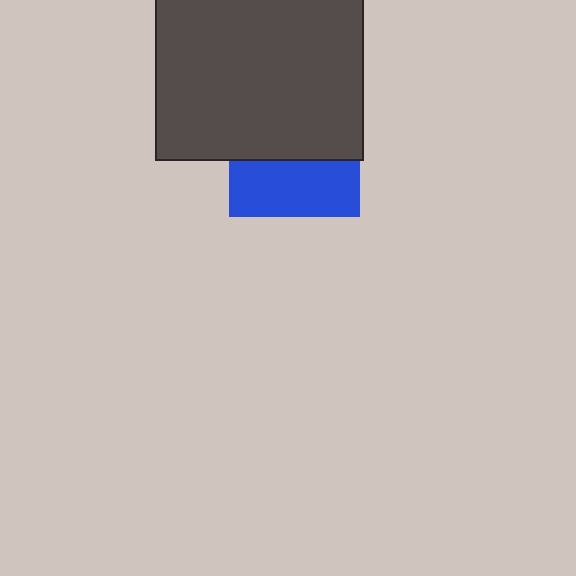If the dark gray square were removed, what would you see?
You would see the complete blue square.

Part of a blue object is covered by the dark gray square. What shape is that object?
It is a square.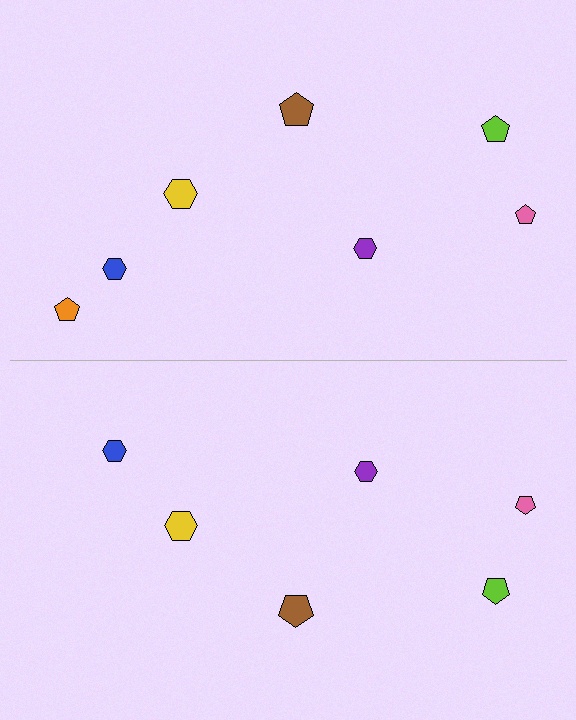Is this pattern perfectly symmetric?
No, the pattern is not perfectly symmetric. A orange pentagon is missing from the bottom side.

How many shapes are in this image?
There are 13 shapes in this image.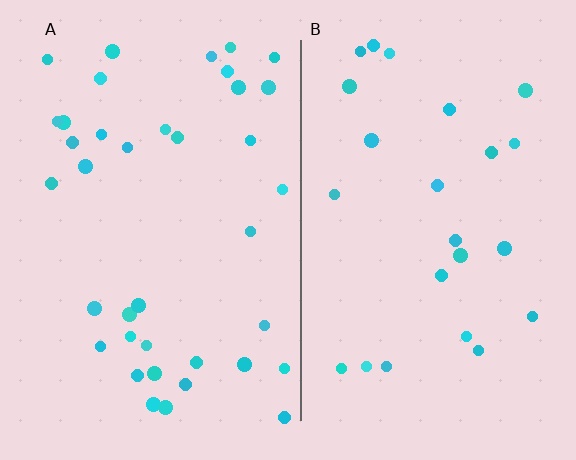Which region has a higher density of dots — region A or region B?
A (the left).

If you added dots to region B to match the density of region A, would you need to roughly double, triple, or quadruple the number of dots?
Approximately double.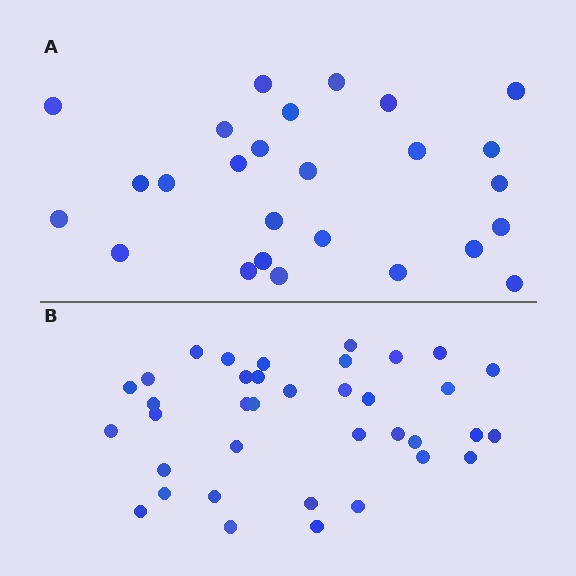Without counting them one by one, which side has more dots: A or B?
Region B (the bottom region) has more dots.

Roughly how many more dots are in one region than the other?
Region B has roughly 12 or so more dots than region A.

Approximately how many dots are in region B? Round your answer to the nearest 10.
About 40 dots. (The exact count is 37, which rounds to 40.)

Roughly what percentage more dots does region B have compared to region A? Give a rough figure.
About 40% more.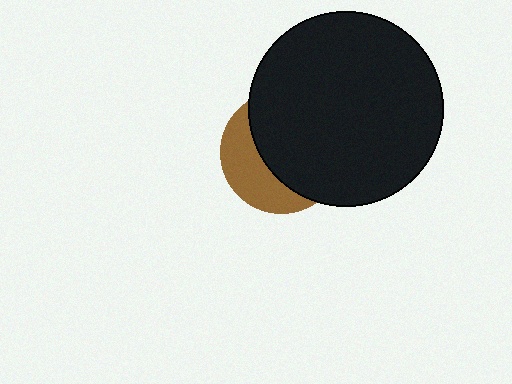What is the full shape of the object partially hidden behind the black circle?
The partially hidden object is a brown circle.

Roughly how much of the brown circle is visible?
A small part of it is visible (roughly 36%).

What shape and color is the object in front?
The object in front is a black circle.